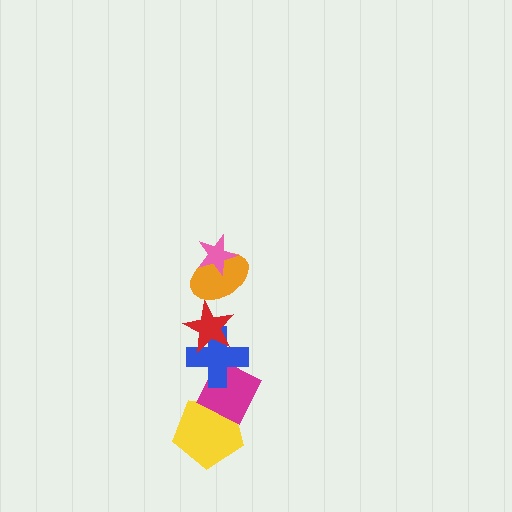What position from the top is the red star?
The red star is 3rd from the top.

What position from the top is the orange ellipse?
The orange ellipse is 2nd from the top.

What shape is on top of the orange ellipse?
The pink star is on top of the orange ellipse.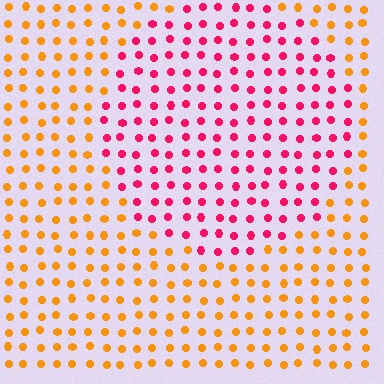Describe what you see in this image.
The image is filled with small orange elements in a uniform arrangement. A circle-shaped region is visible where the elements are tinted to a slightly different hue, forming a subtle color boundary.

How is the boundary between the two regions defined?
The boundary is defined purely by a slight shift in hue (about 56 degrees). Spacing, size, and orientation are identical on both sides.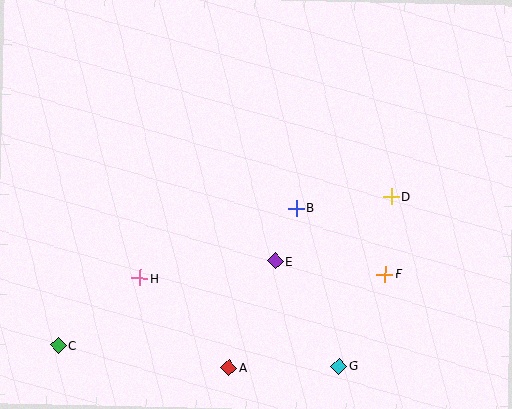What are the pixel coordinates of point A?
Point A is at (229, 367).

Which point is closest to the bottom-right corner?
Point G is closest to the bottom-right corner.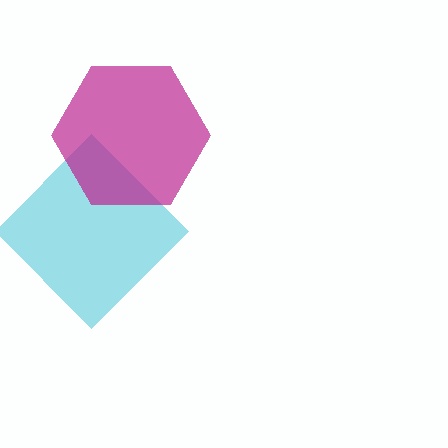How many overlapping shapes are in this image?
There are 2 overlapping shapes in the image.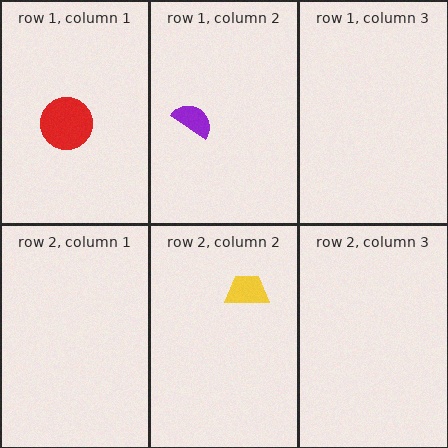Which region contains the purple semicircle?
The row 1, column 2 region.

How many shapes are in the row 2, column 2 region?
1.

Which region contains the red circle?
The row 1, column 1 region.